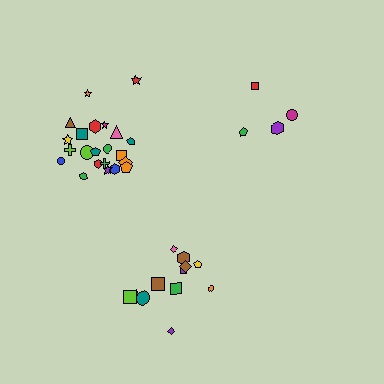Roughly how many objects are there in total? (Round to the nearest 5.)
Roughly 40 objects in total.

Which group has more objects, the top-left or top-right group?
The top-left group.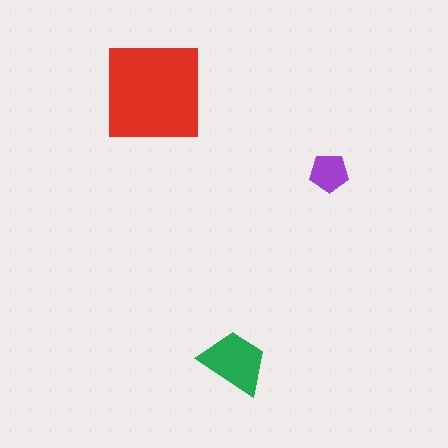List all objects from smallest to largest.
The purple pentagon, the green trapezoid, the red square.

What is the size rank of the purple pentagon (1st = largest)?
3rd.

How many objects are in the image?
There are 3 objects in the image.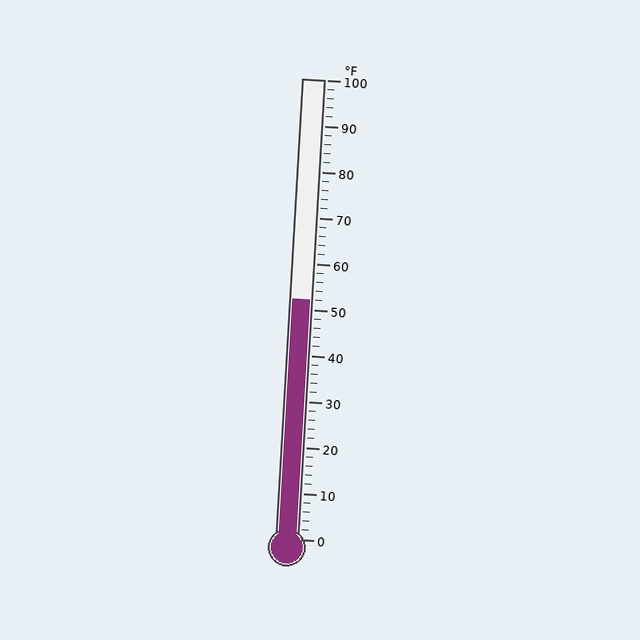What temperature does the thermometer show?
The thermometer shows approximately 52°F.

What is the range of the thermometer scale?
The thermometer scale ranges from 0°F to 100°F.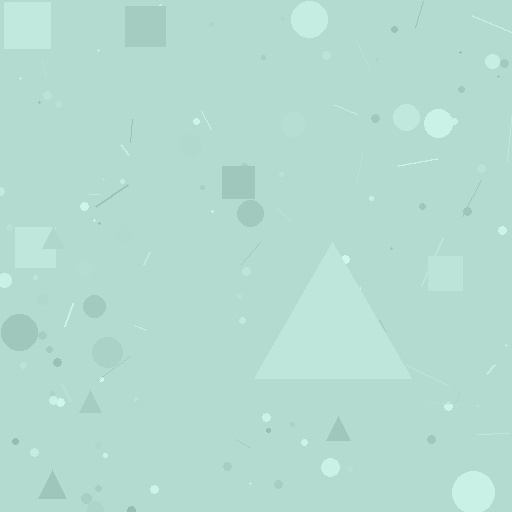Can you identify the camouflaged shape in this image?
The camouflaged shape is a triangle.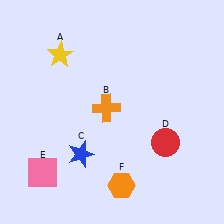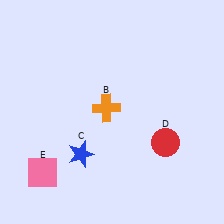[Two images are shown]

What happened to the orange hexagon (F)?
The orange hexagon (F) was removed in Image 2. It was in the bottom-right area of Image 1.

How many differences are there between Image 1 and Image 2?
There are 2 differences between the two images.